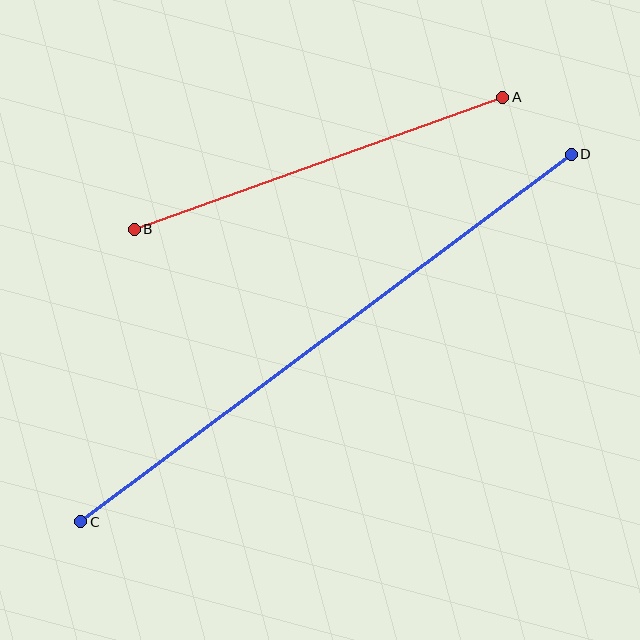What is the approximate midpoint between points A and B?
The midpoint is at approximately (318, 163) pixels.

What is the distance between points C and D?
The distance is approximately 613 pixels.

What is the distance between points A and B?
The distance is approximately 391 pixels.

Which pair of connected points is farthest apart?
Points C and D are farthest apart.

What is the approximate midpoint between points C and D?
The midpoint is at approximately (326, 338) pixels.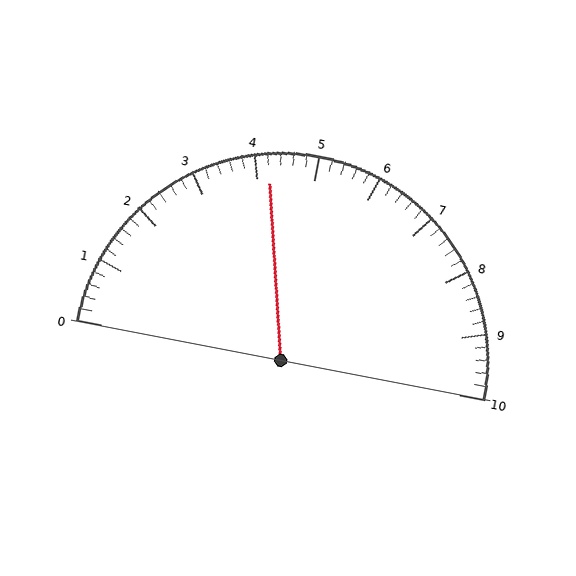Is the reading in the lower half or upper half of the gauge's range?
The reading is in the lower half of the range (0 to 10).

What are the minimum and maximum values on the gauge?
The gauge ranges from 0 to 10.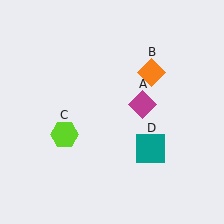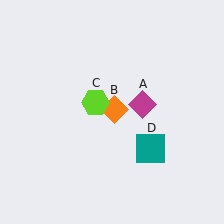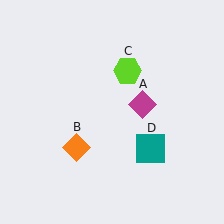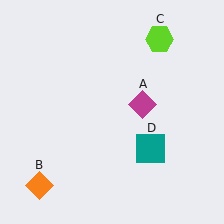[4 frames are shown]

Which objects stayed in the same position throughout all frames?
Magenta diamond (object A) and teal square (object D) remained stationary.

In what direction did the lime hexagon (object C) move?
The lime hexagon (object C) moved up and to the right.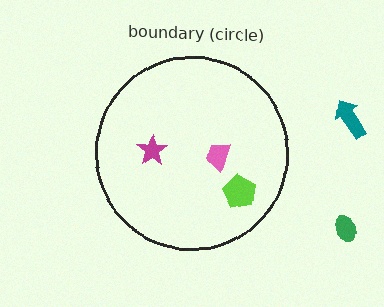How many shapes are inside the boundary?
3 inside, 2 outside.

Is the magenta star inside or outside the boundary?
Inside.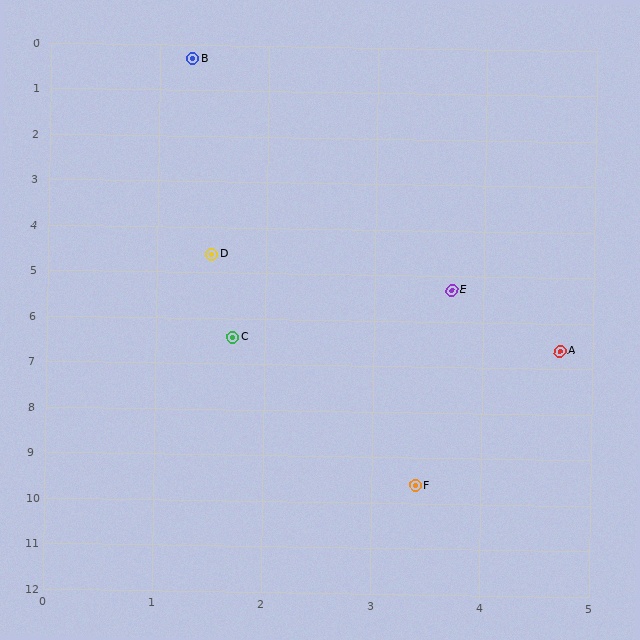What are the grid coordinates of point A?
Point A is at approximately (4.7, 6.6).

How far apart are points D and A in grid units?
Points D and A are about 3.8 grid units apart.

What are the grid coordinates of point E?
Point E is at approximately (3.7, 5.3).